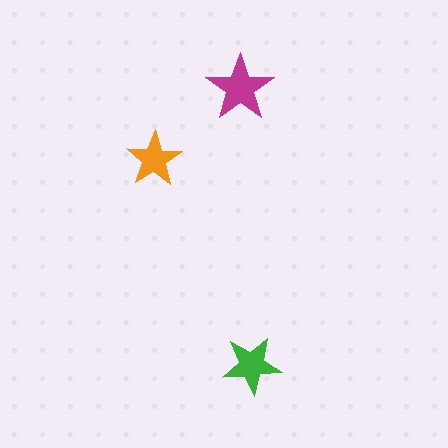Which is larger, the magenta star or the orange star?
The magenta one.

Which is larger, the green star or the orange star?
The green one.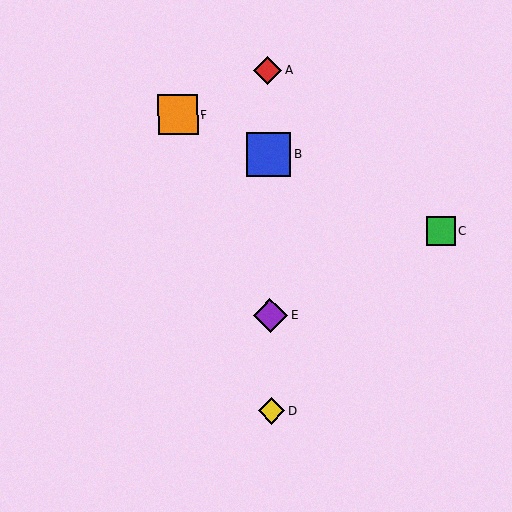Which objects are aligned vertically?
Objects A, B, D, E are aligned vertically.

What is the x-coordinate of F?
Object F is at x≈178.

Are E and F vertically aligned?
No, E is at x≈270 and F is at x≈178.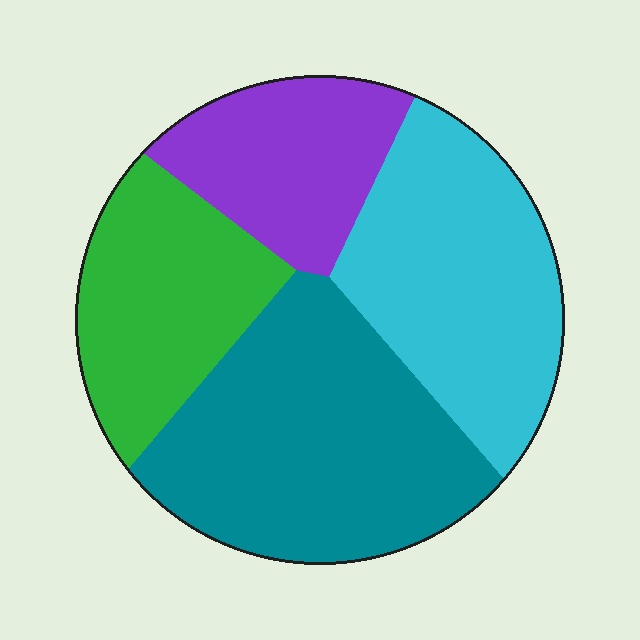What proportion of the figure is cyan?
Cyan covers about 30% of the figure.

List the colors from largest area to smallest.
From largest to smallest: teal, cyan, green, purple.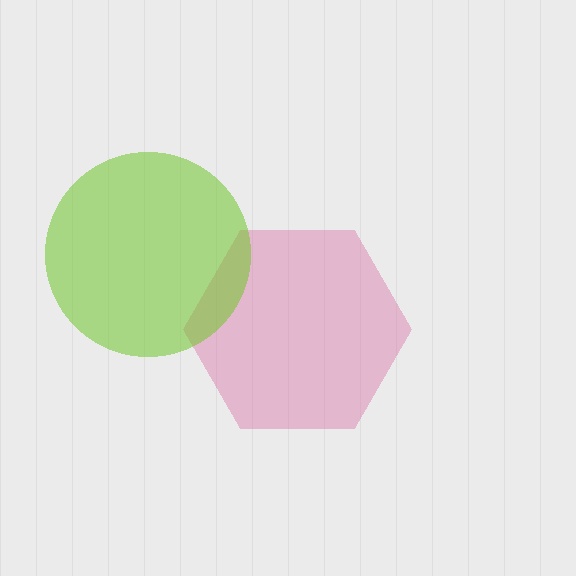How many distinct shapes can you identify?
There are 2 distinct shapes: a pink hexagon, a lime circle.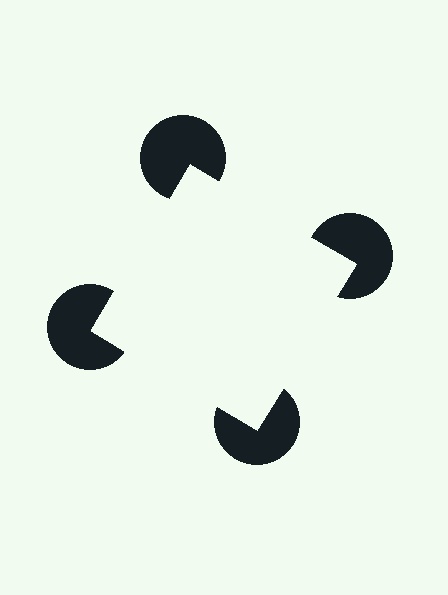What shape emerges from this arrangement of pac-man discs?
An illusory square — its edges are inferred from the aligned wedge cuts in the pac-man discs, not physically drawn.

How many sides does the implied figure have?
4 sides.